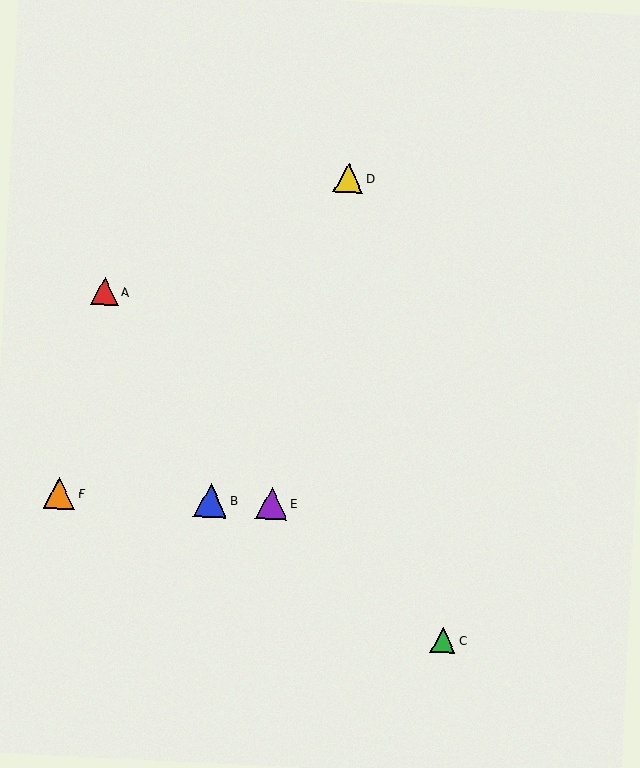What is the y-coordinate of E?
Object E is at y≈503.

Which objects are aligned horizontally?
Objects B, E, F are aligned horizontally.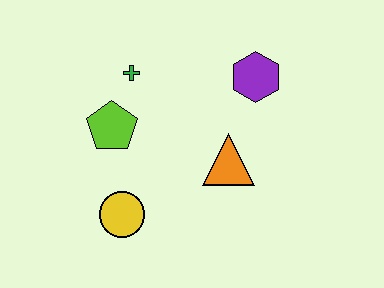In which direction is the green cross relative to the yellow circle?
The green cross is above the yellow circle.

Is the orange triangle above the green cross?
No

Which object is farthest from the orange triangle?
The green cross is farthest from the orange triangle.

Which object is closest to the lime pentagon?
The green cross is closest to the lime pentagon.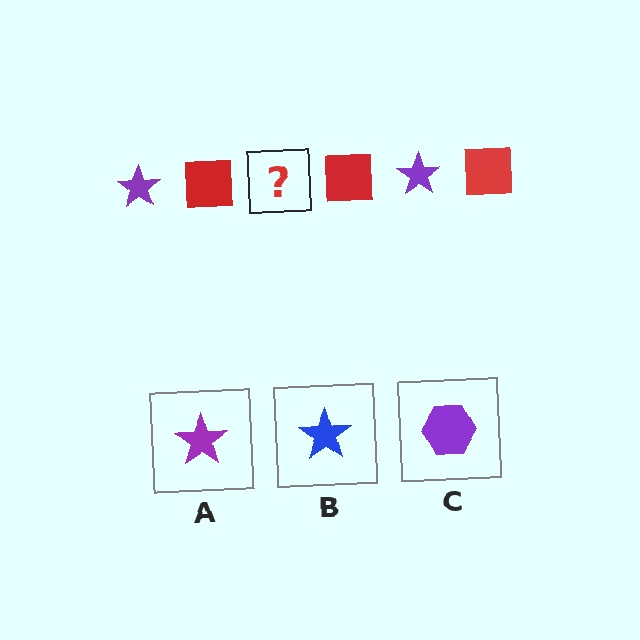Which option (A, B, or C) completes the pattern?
A.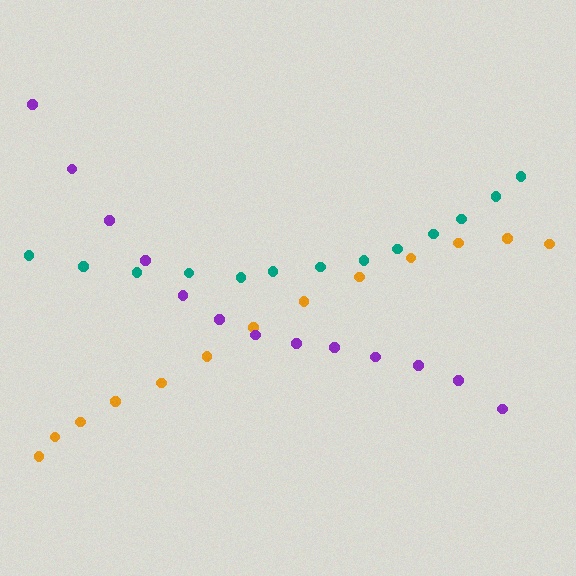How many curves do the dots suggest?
There are 3 distinct paths.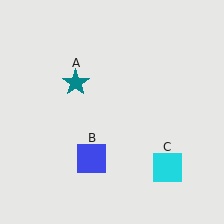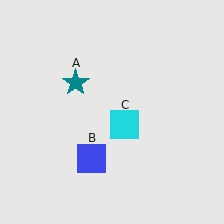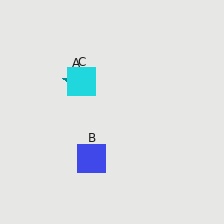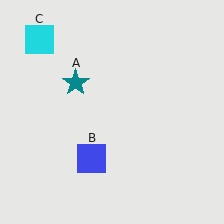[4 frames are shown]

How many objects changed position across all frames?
1 object changed position: cyan square (object C).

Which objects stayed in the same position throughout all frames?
Teal star (object A) and blue square (object B) remained stationary.